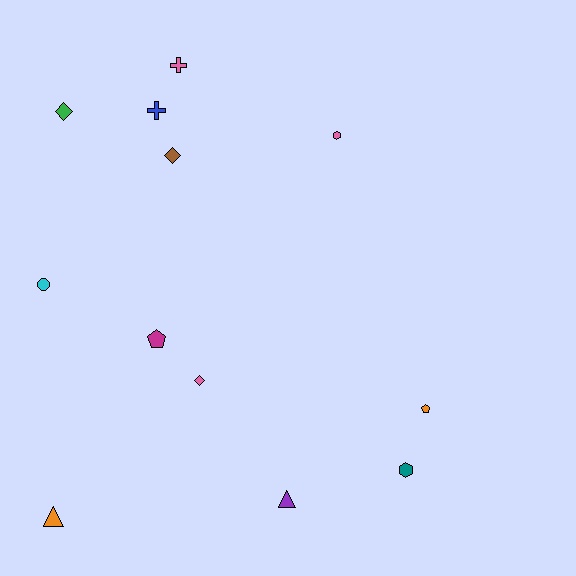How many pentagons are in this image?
There are 2 pentagons.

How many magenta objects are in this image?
There is 1 magenta object.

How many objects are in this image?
There are 12 objects.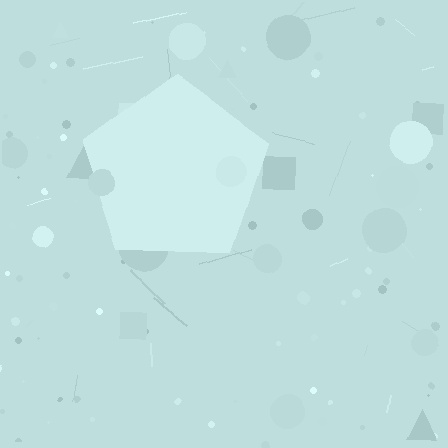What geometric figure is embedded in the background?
A pentagon is embedded in the background.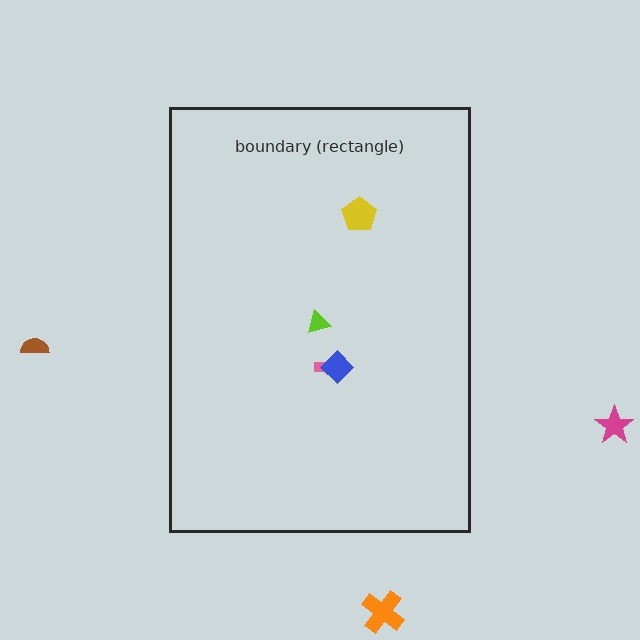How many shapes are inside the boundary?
4 inside, 3 outside.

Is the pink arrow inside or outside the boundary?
Inside.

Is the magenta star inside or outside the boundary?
Outside.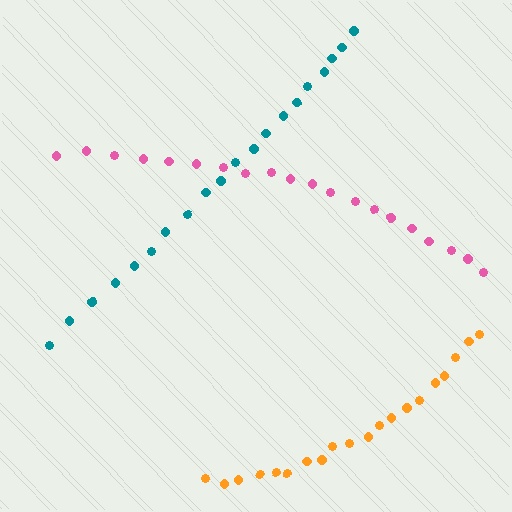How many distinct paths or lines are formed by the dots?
There are 3 distinct paths.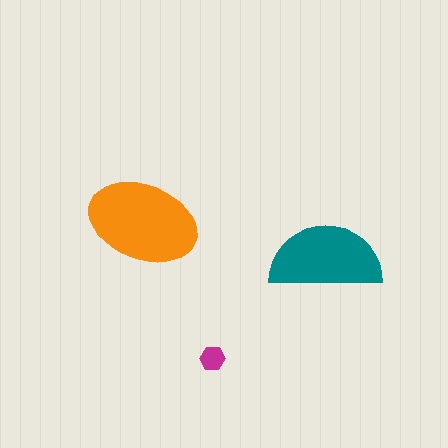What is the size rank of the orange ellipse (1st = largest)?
1st.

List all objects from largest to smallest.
The orange ellipse, the teal semicircle, the magenta hexagon.